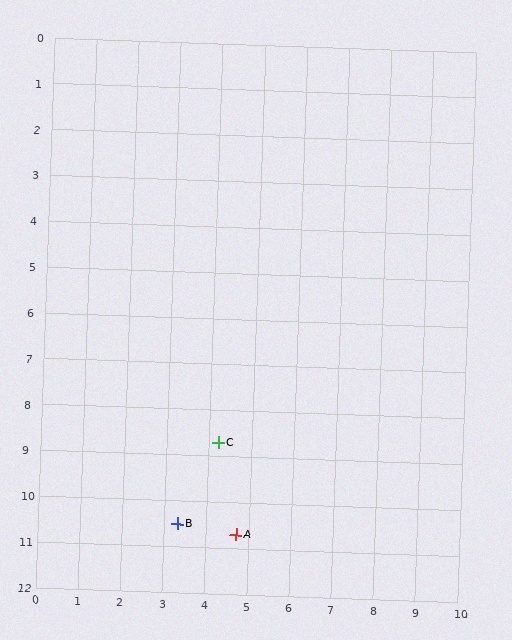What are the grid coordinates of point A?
Point A is at approximately (4.7, 10.7).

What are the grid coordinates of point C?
Point C is at approximately (4.2, 8.7).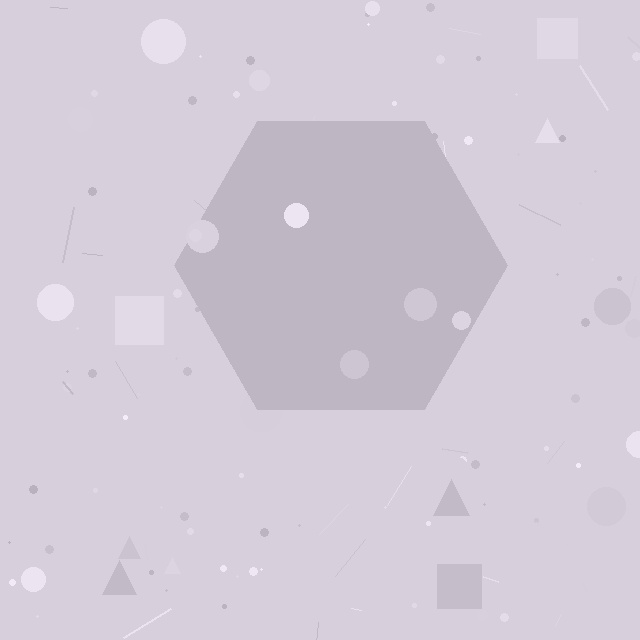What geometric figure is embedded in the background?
A hexagon is embedded in the background.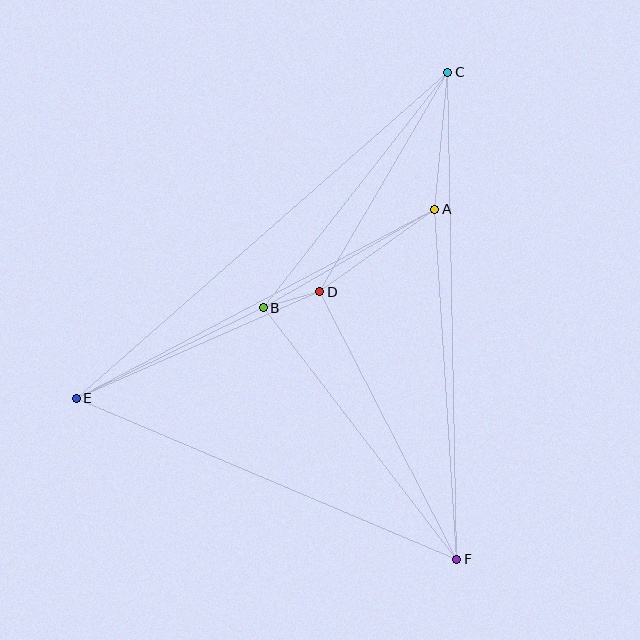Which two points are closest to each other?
Points B and D are closest to each other.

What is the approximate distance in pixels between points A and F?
The distance between A and F is approximately 351 pixels.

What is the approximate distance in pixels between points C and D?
The distance between C and D is approximately 254 pixels.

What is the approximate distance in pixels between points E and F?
The distance between E and F is approximately 413 pixels.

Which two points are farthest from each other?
Points C and E are farthest from each other.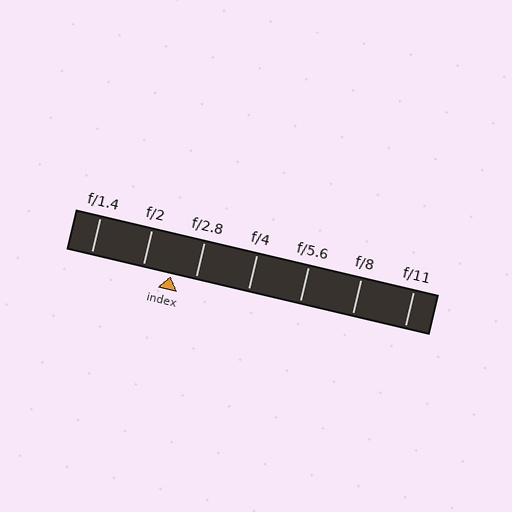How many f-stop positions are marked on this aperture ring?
There are 7 f-stop positions marked.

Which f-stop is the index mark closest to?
The index mark is closest to f/2.8.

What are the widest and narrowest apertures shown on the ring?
The widest aperture shown is f/1.4 and the narrowest is f/11.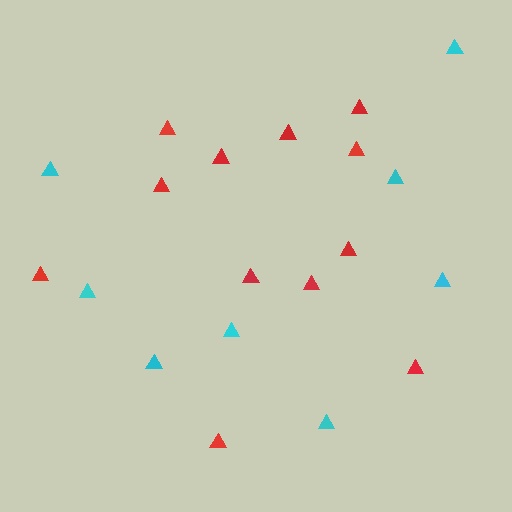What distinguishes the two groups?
There are 2 groups: one group of cyan triangles (8) and one group of red triangles (12).